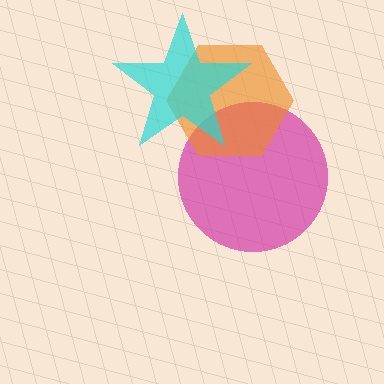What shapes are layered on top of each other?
The layered shapes are: a magenta circle, an orange hexagon, a cyan star.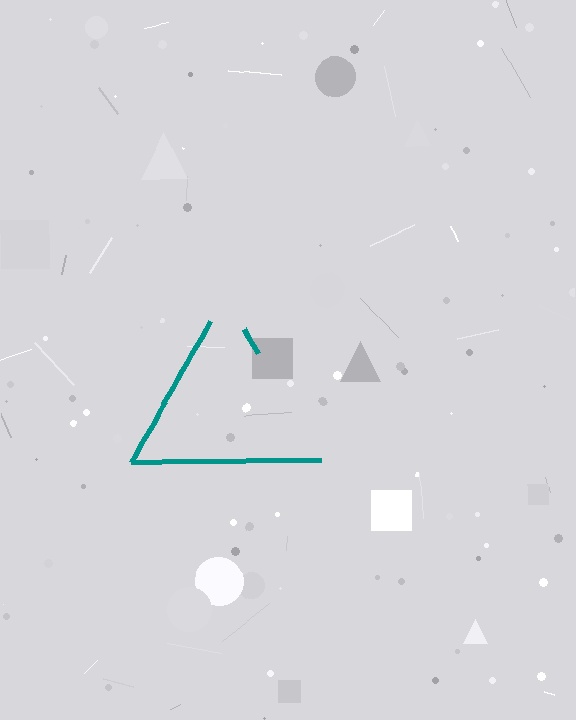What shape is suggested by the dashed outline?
The dashed outline suggests a triangle.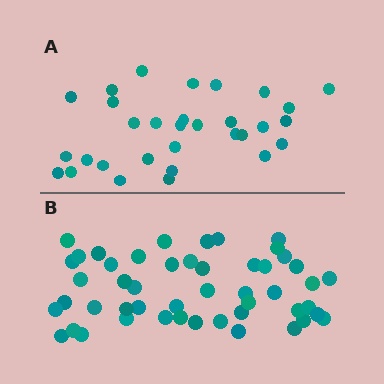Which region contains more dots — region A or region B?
Region B (the bottom region) has more dots.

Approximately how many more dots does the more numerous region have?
Region B has approximately 20 more dots than region A.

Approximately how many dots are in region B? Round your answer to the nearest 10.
About 50 dots. (The exact count is 49, which rounds to 50.)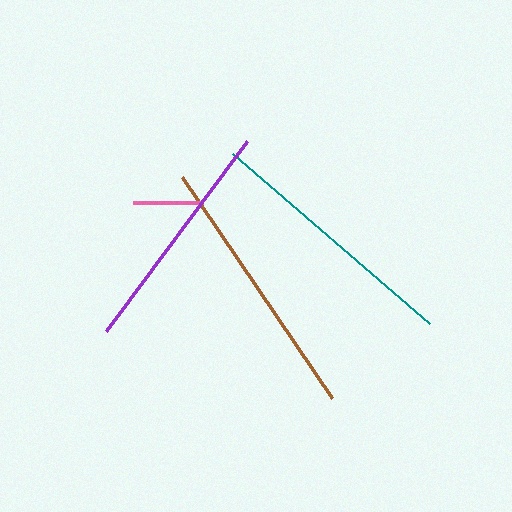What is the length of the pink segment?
The pink segment is approximately 70 pixels long.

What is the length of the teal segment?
The teal segment is approximately 260 pixels long.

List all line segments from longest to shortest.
From longest to shortest: brown, teal, purple, pink.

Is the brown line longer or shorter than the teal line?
The brown line is longer than the teal line.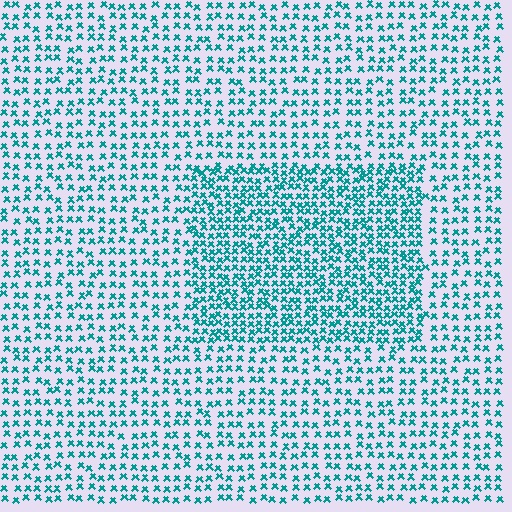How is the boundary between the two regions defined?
The boundary is defined by a change in element density (approximately 1.8x ratio). All elements are the same color, size, and shape.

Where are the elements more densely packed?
The elements are more densely packed inside the rectangle boundary.